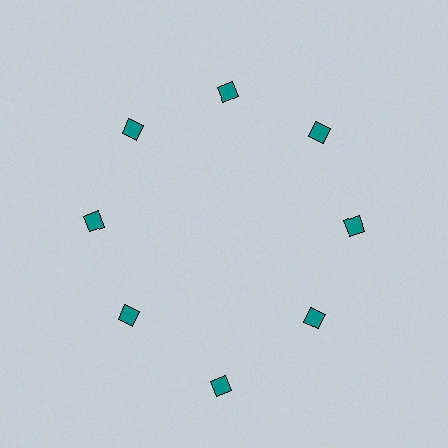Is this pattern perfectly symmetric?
No. The 8 teal diamonds are arranged in a ring, but one element near the 6 o'clock position is pushed outward from the center, breaking the 8-fold rotational symmetry.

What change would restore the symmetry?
The symmetry would be restored by moving it inward, back onto the ring so that all 8 diamonds sit at equal angles and equal distance from the center.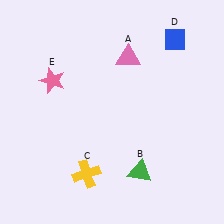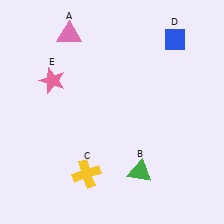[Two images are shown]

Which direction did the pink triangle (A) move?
The pink triangle (A) moved left.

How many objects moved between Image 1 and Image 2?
1 object moved between the two images.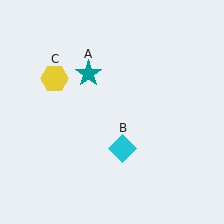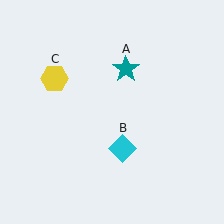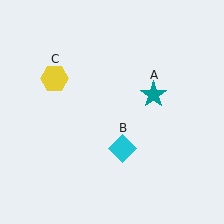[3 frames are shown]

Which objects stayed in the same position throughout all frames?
Cyan diamond (object B) and yellow hexagon (object C) remained stationary.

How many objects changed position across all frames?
1 object changed position: teal star (object A).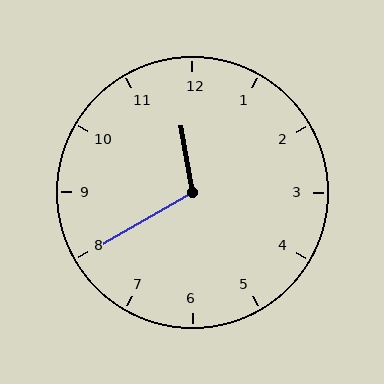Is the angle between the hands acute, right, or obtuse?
It is obtuse.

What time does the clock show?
11:40.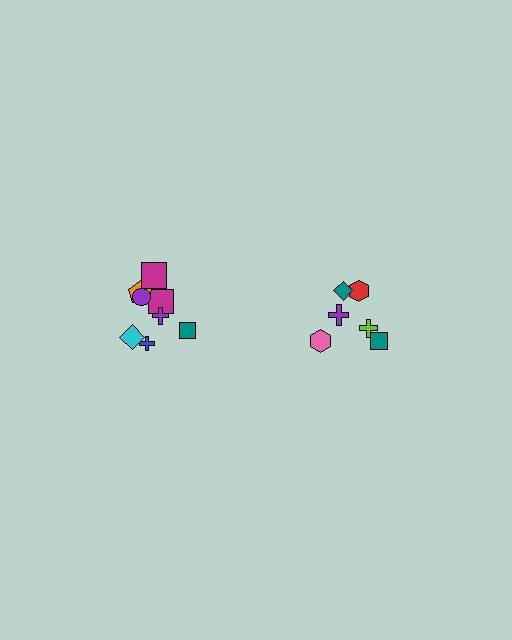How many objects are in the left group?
There are 8 objects.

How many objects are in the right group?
There are 6 objects.